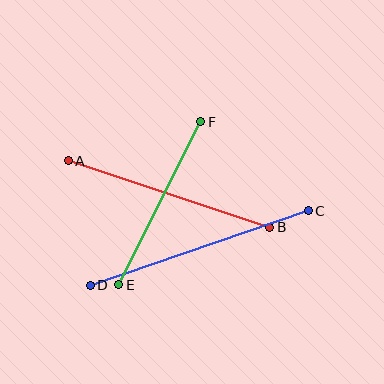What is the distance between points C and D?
The distance is approximately 231 pixels.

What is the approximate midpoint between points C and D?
The midpoint is at approximately (199, 248) pixels.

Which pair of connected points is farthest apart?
Points C and D are farthest apart.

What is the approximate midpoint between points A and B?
The midpoint is at approximately (169, 194) pixels.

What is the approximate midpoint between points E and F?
The midpoint is at approximately (160, 203) pixels.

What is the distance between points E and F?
The distance is approximately 182 pixels.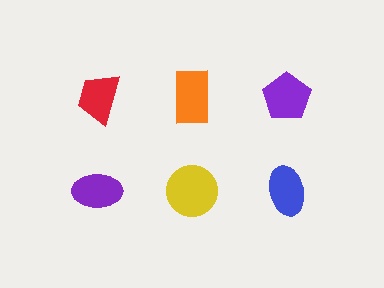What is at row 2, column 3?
A blue ellipse.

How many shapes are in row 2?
3 shapes.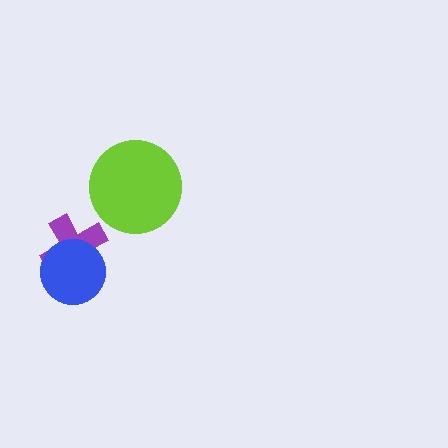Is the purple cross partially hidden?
Yes, it is partially covered by another shape.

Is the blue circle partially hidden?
No, no other shape covers it.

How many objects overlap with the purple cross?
1 object overlaps with the purple cross.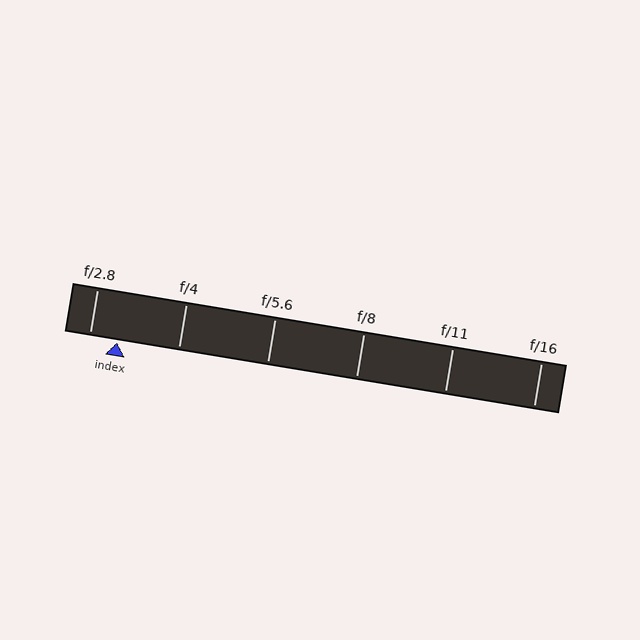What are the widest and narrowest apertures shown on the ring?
The widest aperture shown is f/2.8 and the narrowest is f/16.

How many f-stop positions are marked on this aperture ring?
There are 6 f-stop positions marked.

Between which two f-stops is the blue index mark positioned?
The index mark is between f/2.8 and f/4.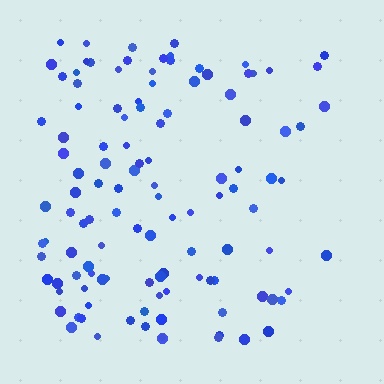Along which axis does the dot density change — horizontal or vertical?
Horizontal.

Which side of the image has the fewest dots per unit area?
The right.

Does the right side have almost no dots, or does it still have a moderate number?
Still a moderate number, just noticeably fewer than the left.